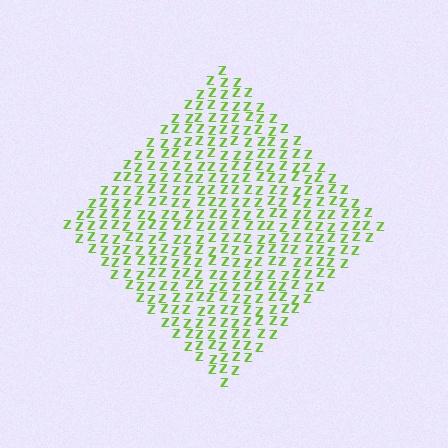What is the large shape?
The large shape is a diamond.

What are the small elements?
The small elements are letter Z's.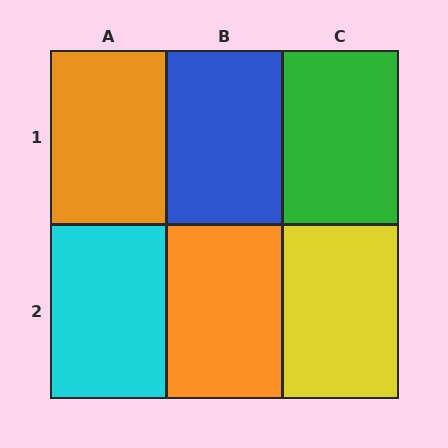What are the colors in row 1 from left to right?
Orange, blue, green.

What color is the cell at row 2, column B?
Orange.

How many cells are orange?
2 cells are orange.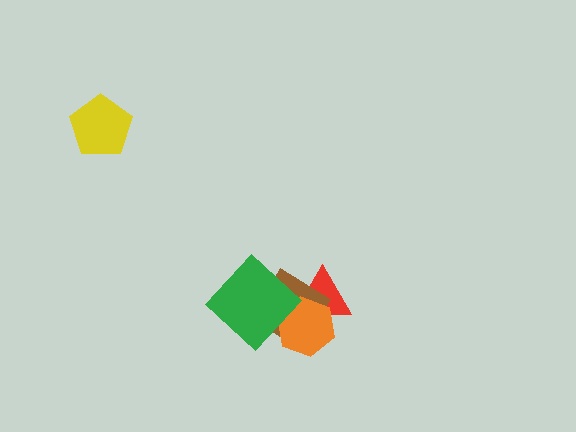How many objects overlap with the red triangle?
2 objects overlap with the red triangle.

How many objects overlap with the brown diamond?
3 objects overlap with the brown diamond.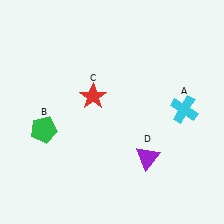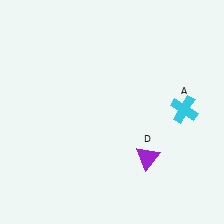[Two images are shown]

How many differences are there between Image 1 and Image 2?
There are 2 differences between the two images.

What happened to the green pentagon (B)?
The green pentagon (B) was removed in Image 2. It was in the bottom-left area of Image 1.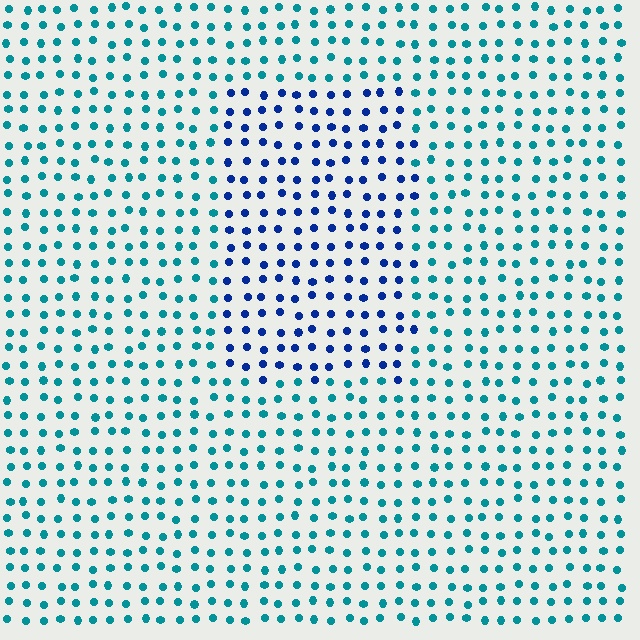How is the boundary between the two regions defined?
The boundary is defined purely by a slight shift in hue (about 42 degrees). Spacing, size, and orientation are identical on both sides.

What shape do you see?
I see a rectangle.